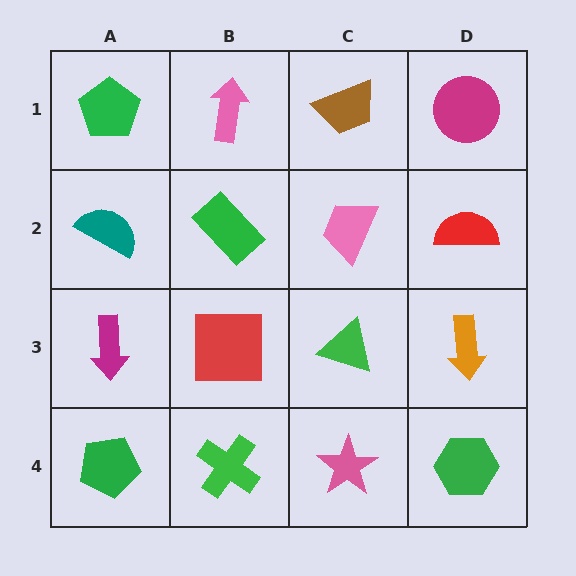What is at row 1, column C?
A brown trapezoid.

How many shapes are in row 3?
4 shapes.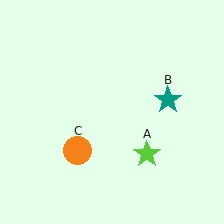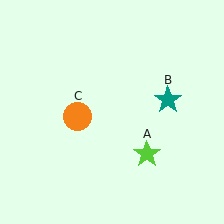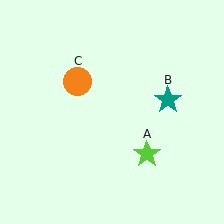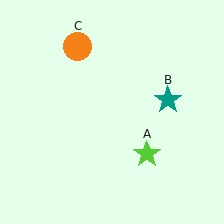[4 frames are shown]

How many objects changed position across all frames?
1 object changed position: orange circle (object C).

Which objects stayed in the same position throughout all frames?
Lime star (object A) and teal star (object B) remained stationary.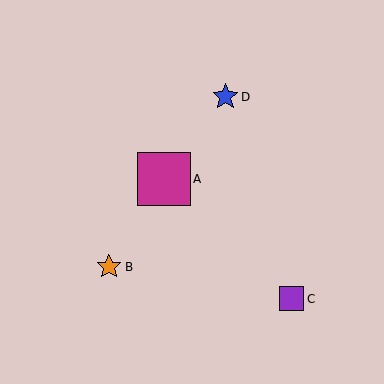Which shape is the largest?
The magenta square (labeled A) is the largest.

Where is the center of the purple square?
The center of the purple square is at (292, 299).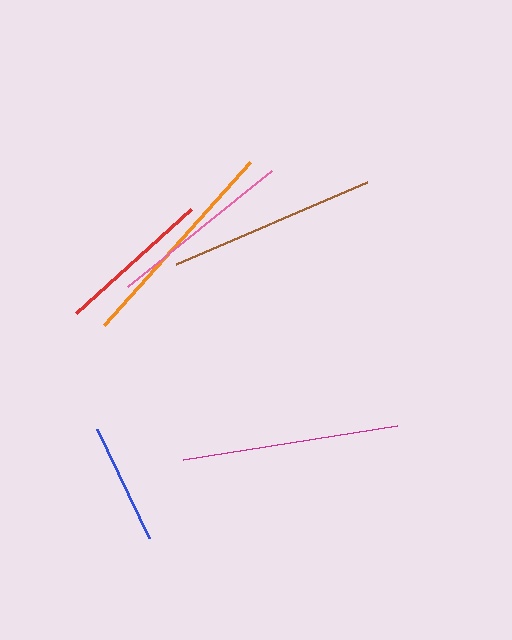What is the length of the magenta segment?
The magenta segment is approximately 217 pixels long.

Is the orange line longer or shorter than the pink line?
The orange line is longer than the pink line.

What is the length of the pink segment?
The pink segment is approximately 185 pixels long.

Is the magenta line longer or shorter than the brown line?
The magenta line is longer than the brown line.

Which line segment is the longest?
The orange line is the longest at approximately 219 pixels.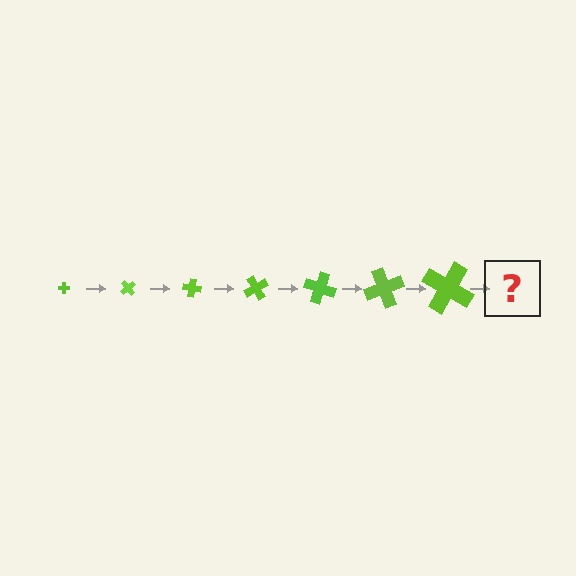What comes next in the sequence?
The next element should be a cross, larger than the previous one and rotated 350 degrees from the start.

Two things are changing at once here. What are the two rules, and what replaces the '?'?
The two rules are that the cross grows larger each step and it rotates 50 degrees each step. The '?' should be a cross, larger than the previous one and rotated 350 degrees from the start.